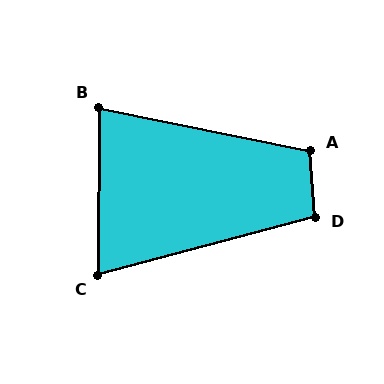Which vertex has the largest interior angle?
A, at approximately 105 degrees.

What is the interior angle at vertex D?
Approximately 101 degrees (obtuse).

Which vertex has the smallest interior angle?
C, at approximately 75 degrees.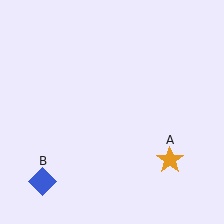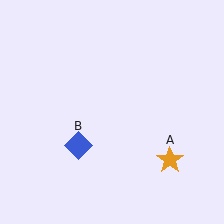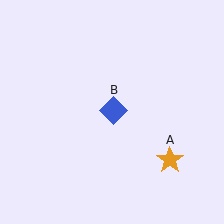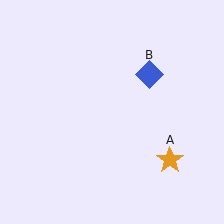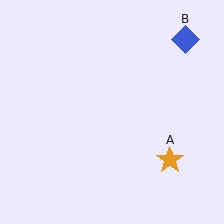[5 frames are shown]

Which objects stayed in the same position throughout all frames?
Orange star (object A) remained stationary.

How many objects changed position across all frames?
1 object changed position: blue diamond (object B).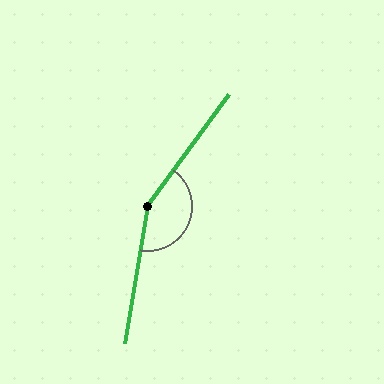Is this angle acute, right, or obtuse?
It is obtuse.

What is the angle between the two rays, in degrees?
Approximately 153 degrees.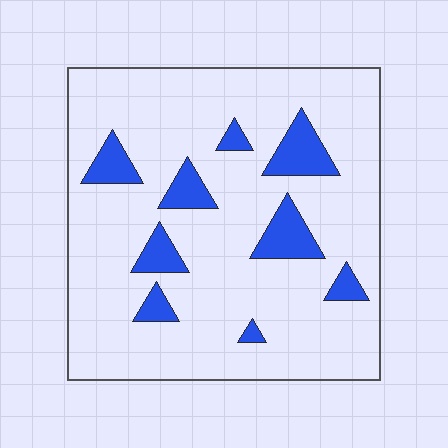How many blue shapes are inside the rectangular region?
9.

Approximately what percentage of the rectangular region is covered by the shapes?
Approximately 15%.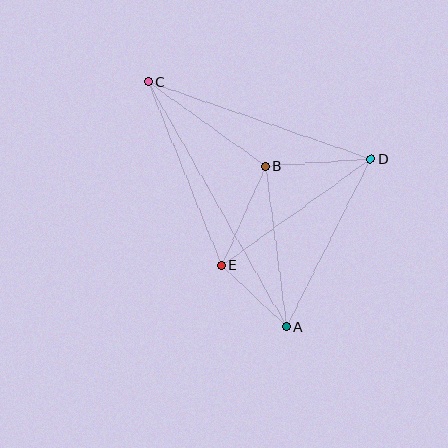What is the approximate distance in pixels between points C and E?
The distance between C and E is approximately 198 pixels.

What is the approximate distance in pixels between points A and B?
The distance between A and B is approximately 162 pixels.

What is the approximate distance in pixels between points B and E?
The distance between B and E is approximately 108 pixels.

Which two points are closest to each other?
Points A and E are closest to each other.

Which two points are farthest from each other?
Points A and C are farthest from each other.